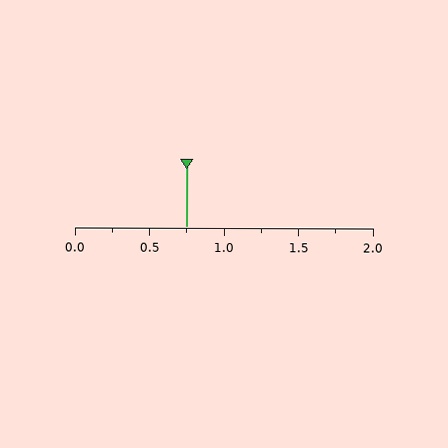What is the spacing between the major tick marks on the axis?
The major ticks are spaced 0.5 apart.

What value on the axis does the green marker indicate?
The marker indicates approximately 0.75.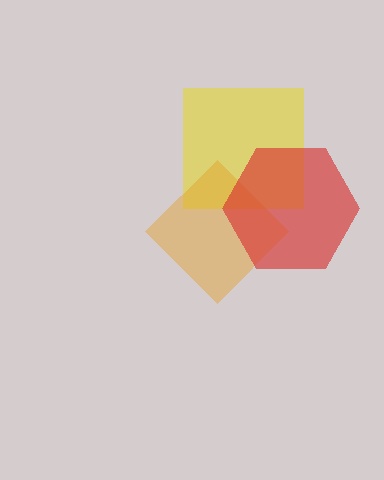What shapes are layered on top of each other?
The layered shapes are: a yellow square, an orange diamond, a red hexagon.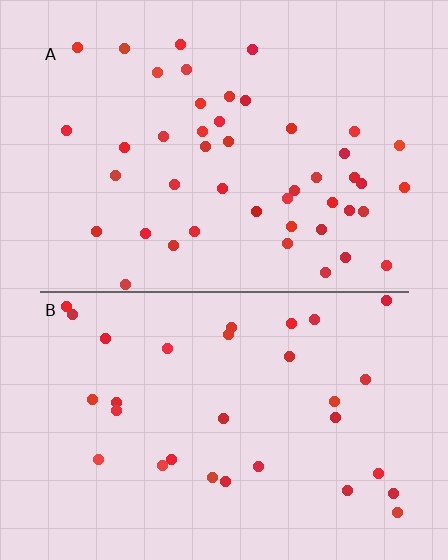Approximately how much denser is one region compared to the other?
Approximately 1.5× — region A over region B.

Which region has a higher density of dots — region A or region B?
A (the top).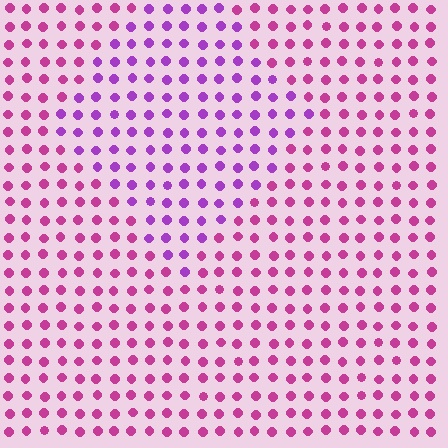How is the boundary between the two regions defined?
The boundary is defined purely by a slight shift in hue (about 34 degrees). Spacing, size, and orientation are identical on both sides.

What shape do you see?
I see a diamond.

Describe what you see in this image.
The image is filled with small magenta elements in a uniform arrangement. A diamond-shaped region is visible where the elements are tinted to a slightly different hue, forming a subtle color boundary.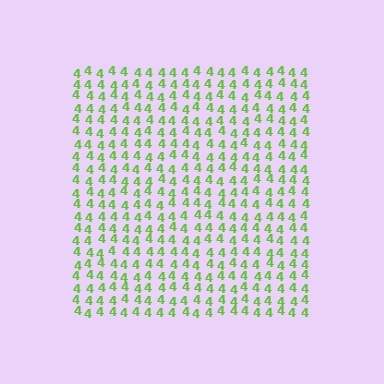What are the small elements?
The small elements are digit 4's.